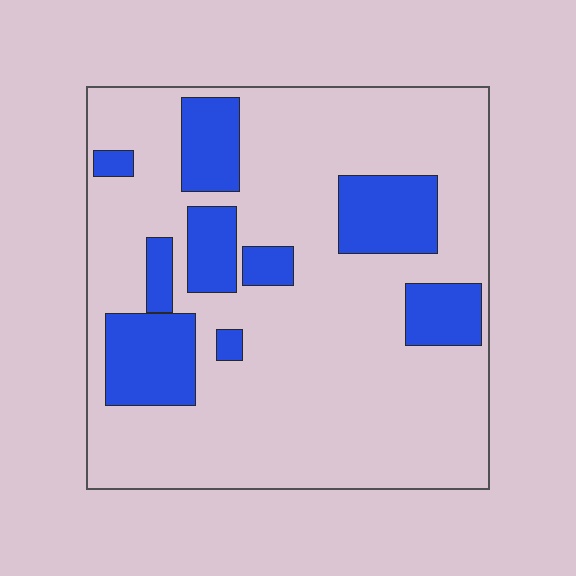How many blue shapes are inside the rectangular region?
9.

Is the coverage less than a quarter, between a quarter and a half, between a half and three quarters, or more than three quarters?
Less than a quarter.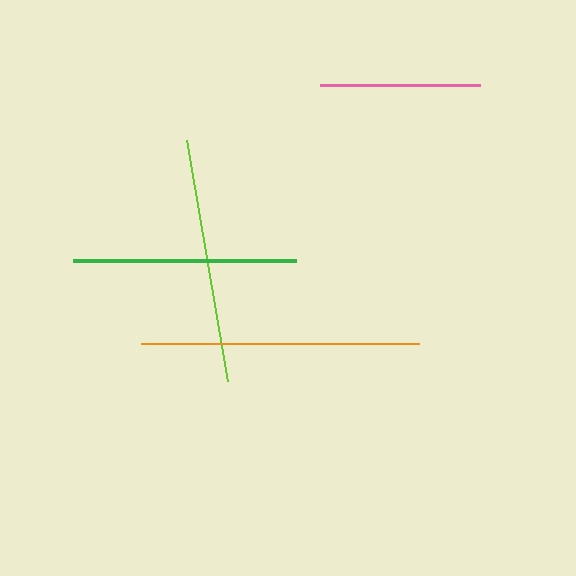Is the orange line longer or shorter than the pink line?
The orange line is longer than the pink line.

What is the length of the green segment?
The green segment is approximately 224 pixels long.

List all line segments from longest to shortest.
From longest to shortest: orange, lime, green, pink.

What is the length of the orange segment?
The orange segment is approximately 277 pixels long.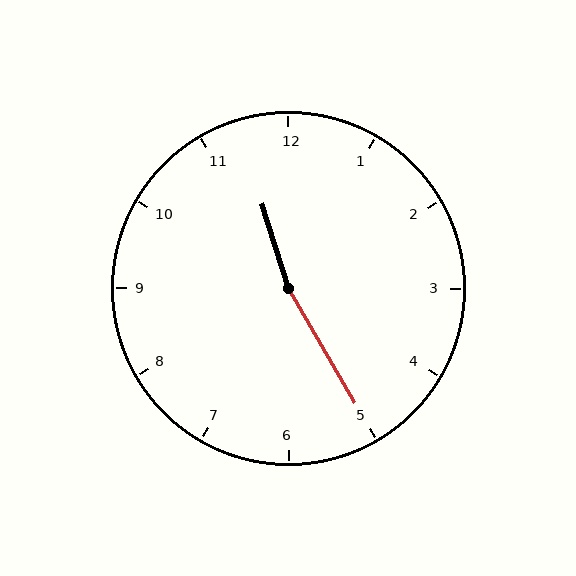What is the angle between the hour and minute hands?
Approximately 168 degrees.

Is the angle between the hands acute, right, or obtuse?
It is obtuse.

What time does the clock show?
11:25.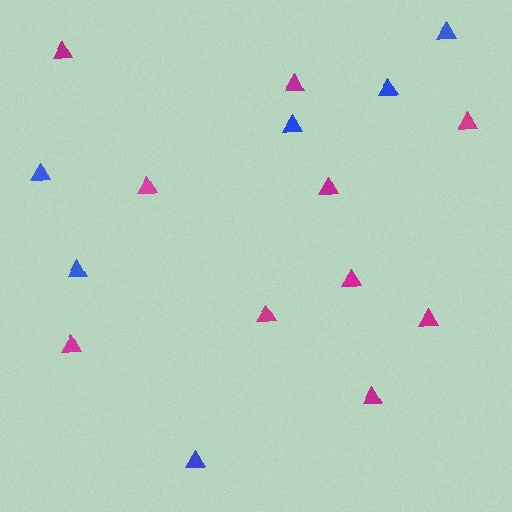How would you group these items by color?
There are 2 groups: one group of blue triangles (6) and one group of magenta triangles (10).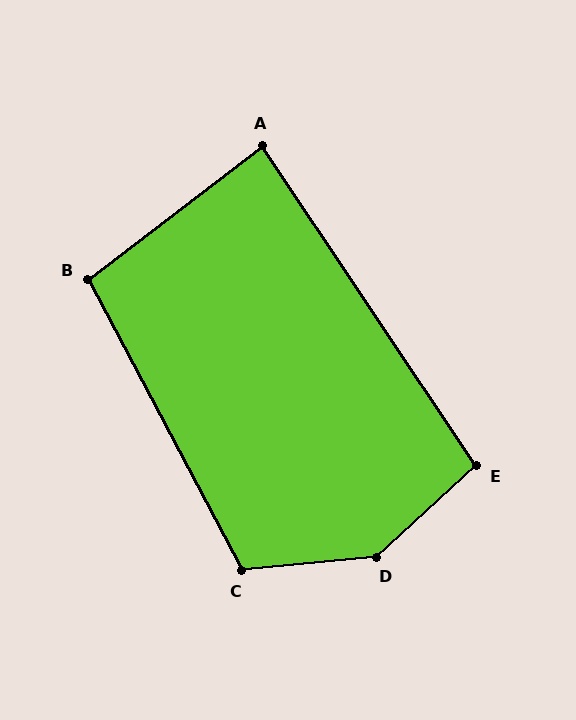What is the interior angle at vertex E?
Approximately 99 degrees (obtuse).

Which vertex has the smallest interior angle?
A, at approximately 86 degrees.